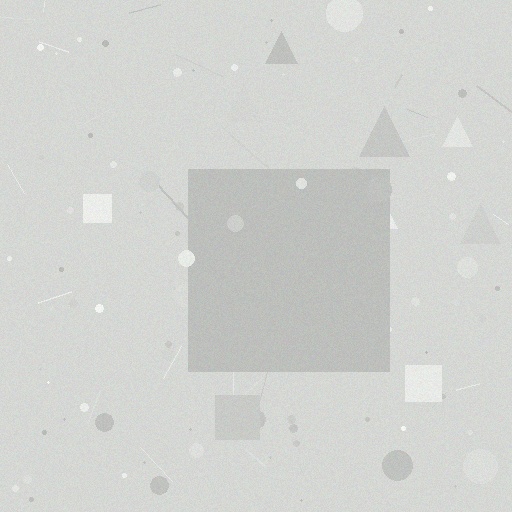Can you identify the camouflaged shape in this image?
The camouflaged shape is a square.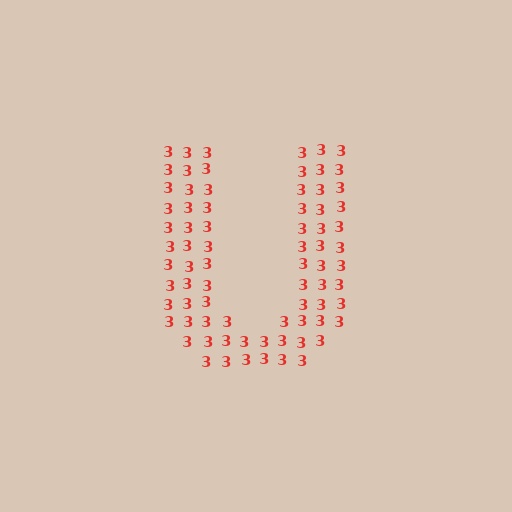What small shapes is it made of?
It is made of small digit 3's.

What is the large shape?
The large shape is the letter U.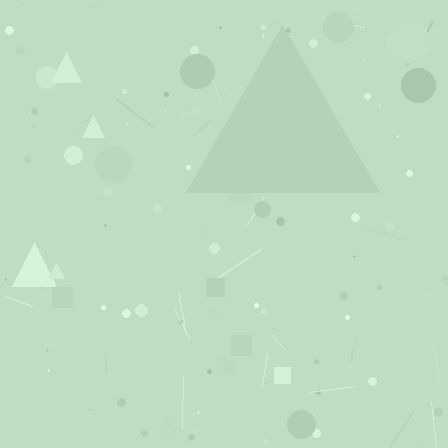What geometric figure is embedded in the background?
A triangle is embedded in the background.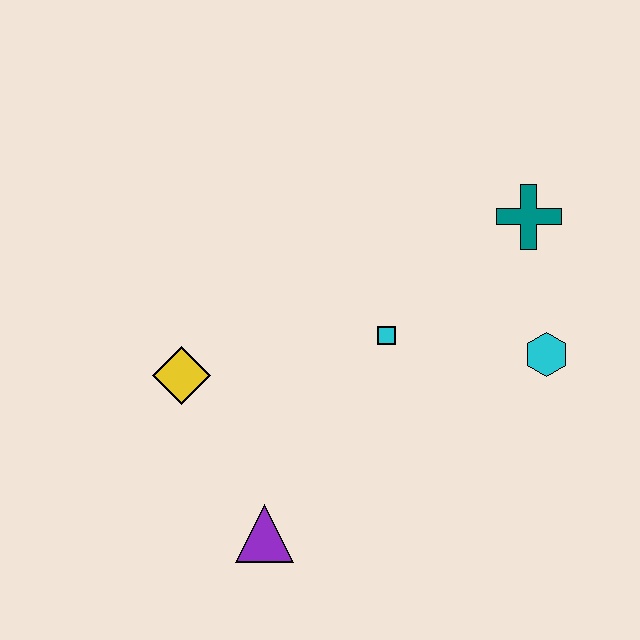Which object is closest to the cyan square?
The cyan hexagon is closest to the cyan square.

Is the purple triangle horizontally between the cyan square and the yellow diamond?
Yes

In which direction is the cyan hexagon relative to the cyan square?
The cyan hexagon is to the right of the cyan square.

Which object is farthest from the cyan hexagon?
The yellow diamond is farthest from the cyan hexagon.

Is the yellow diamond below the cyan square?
Yes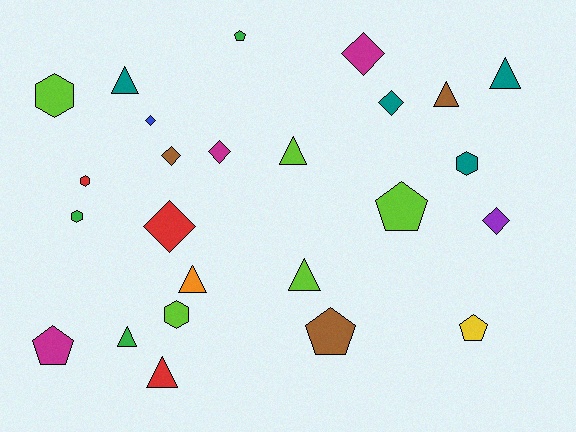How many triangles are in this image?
There are 8 triangles.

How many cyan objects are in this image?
There are no cyan objects.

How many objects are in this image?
There are 25 objects.